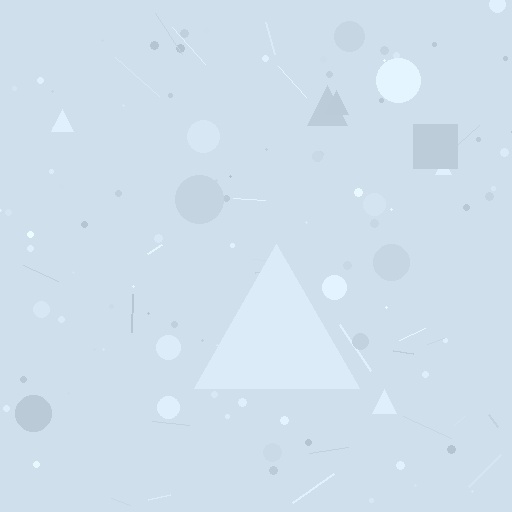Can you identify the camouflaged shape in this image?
The camouflaged shape is a triangle.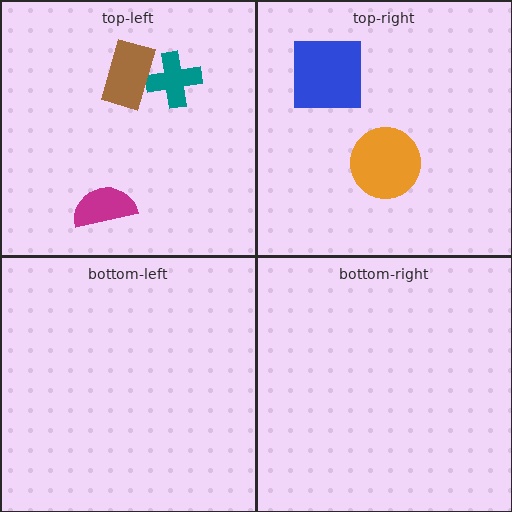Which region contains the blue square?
The top-right region.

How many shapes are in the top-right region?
2.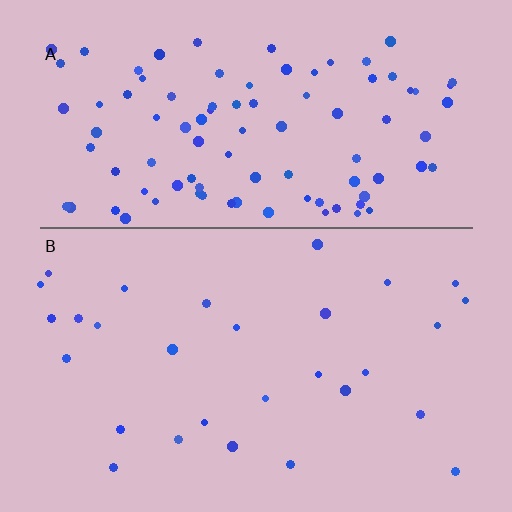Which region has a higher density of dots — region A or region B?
A (the top).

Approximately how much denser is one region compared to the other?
Approximately 3.5× — region A over region B.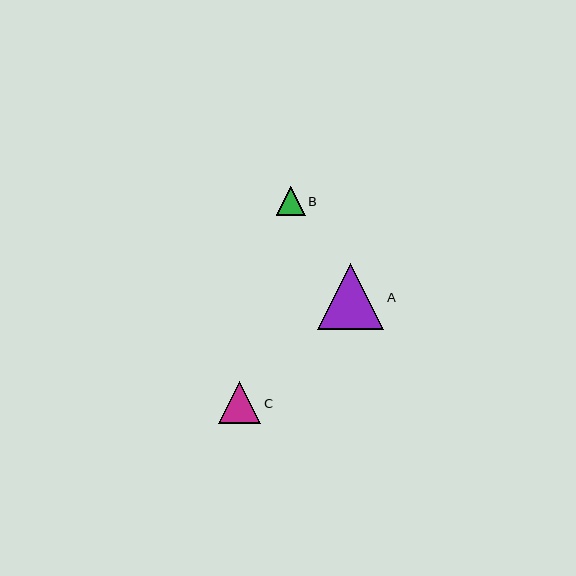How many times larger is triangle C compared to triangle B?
Triangle C is approximately 1.5 times the size of triangle B.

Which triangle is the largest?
Triangle A is the largest with a size of approximately 66 pixels.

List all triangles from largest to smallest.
From largest to smallest: A, C, B.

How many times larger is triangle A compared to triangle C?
Triangle A is approximately 1.5 times the size of triangle C.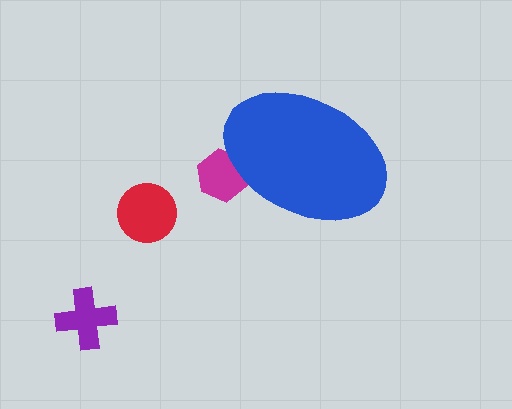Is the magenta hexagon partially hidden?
Yes, the magenta hexagon is partially hidden behind the blue ellipse.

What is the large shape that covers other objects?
A blue ellipse.